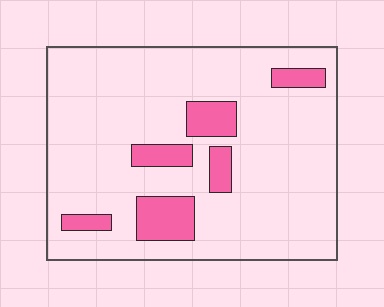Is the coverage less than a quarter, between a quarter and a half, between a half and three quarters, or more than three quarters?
Less than a quarter.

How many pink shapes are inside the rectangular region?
6.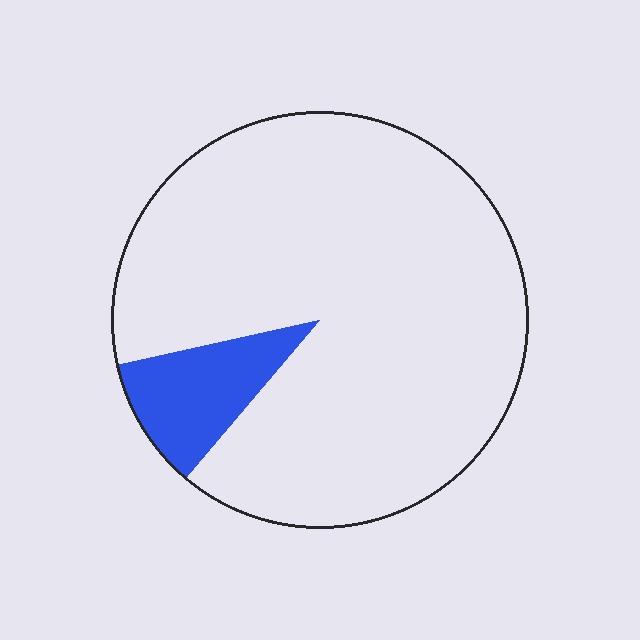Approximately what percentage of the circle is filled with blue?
Approximately 10%.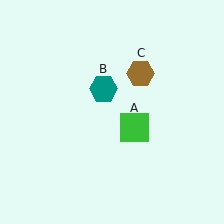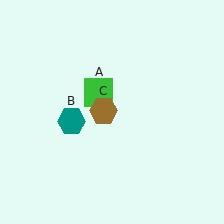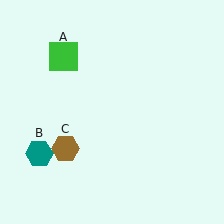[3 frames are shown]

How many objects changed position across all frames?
3 objects changed position: green square (object A), teal hexagon (object B), brown hexagon (object C).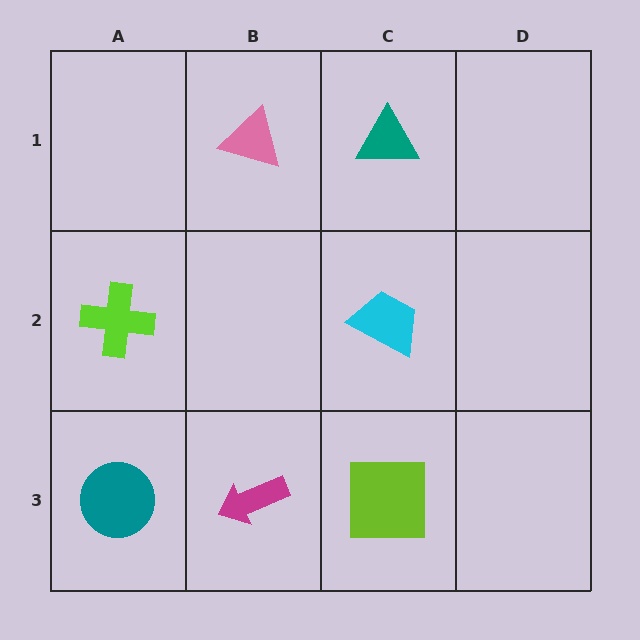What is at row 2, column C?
A cyan trapezoid.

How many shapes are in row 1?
2 shapes.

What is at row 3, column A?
A teal circle.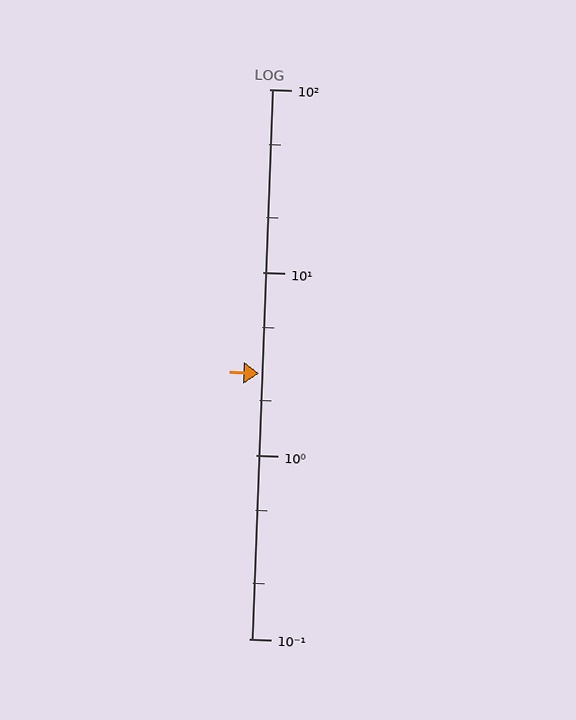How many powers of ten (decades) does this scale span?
The scale spans 3 decades, from 0.1 to 100.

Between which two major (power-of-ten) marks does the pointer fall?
The pointer is between 1 and 10.